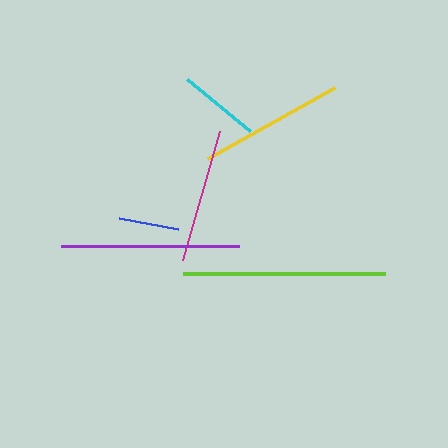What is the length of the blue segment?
The blue segment is approximately 60 pixels long.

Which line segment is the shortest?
The blue line is the shortest at approximately 60 pixels.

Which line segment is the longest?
The lime line is the longest at approximately 202 pixels.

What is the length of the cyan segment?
The cyan segment is approximately 82 pixels long.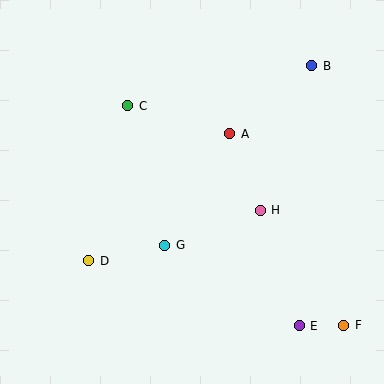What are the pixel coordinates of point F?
Point F is at (344, 325).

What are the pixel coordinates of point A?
Point A is at (230, 134).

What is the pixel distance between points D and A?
The distance between D and A is 190 pixels.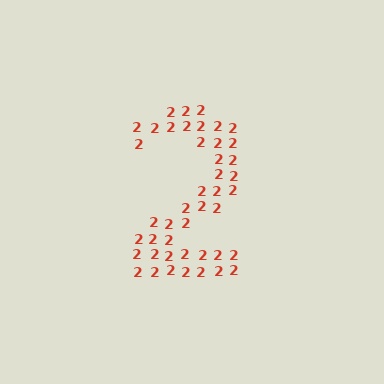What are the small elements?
The small elements are digit 2's.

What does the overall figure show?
The overall figure shows the digit 2.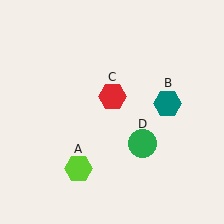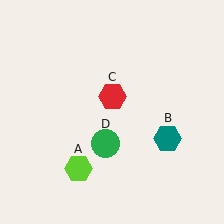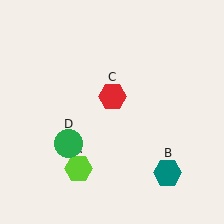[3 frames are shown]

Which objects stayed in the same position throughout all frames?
Lime hexagon (object A) and red hexagon (object C) remained stationary.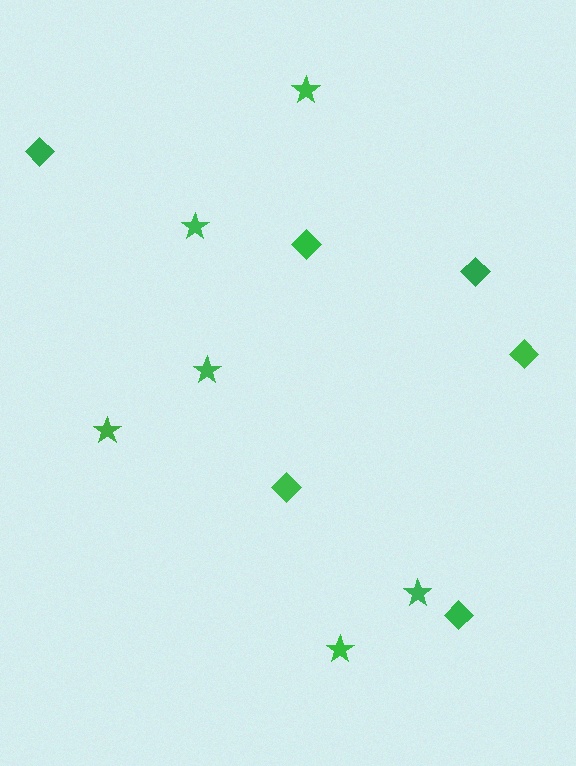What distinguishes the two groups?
There are 2 groups: one group of stars (6) and one group of diamonds (6).